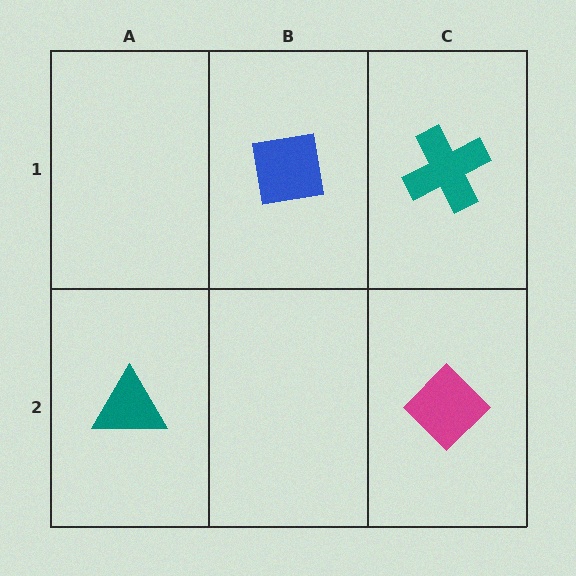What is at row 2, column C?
A magenta diamond.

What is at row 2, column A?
A teal triangle.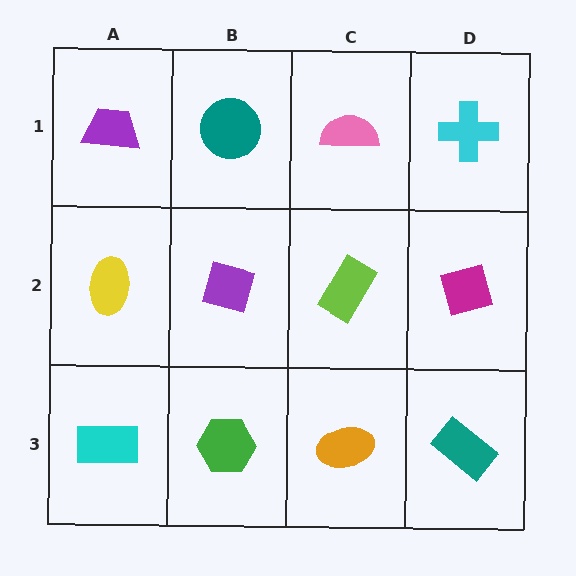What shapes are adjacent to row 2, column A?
A purple trapezoid (row 1, column A), a cyan rectangle (row 3, column A), a purple diamond (row 2, column B).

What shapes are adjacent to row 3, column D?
A magenta square (row 2, column D), an orange ellipse (row 3, column C).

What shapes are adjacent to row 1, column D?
A magenta square (row 2, column D), a pink semicircle (row 1, column C).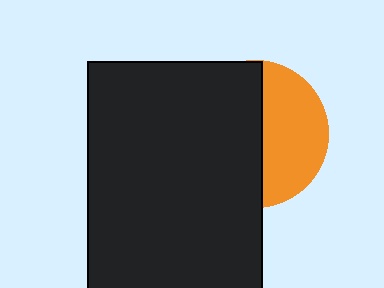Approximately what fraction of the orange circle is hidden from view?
Roughly 57% of the orange circle is hidden behind the black rectangle.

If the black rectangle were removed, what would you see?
You would see the complete orange circle.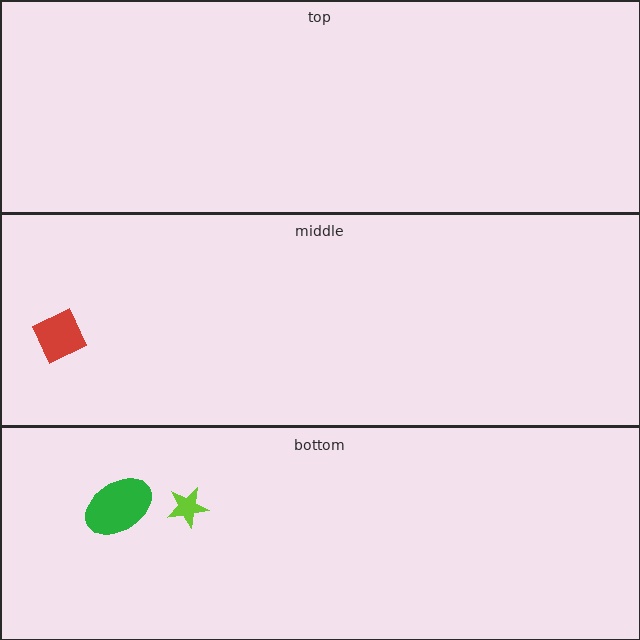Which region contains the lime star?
The bottom region.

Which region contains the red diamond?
The middle region.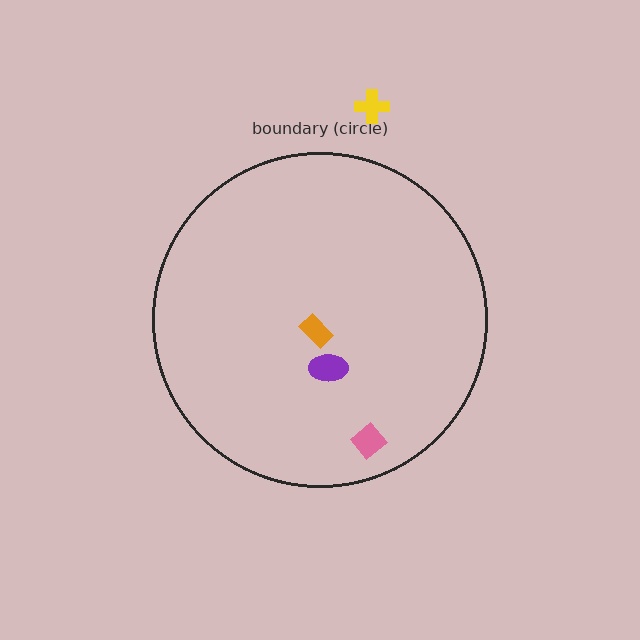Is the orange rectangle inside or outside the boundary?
Inside.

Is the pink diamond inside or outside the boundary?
Inside.